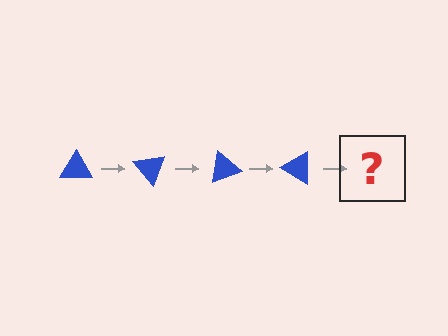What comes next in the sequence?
The next element should be a blue triangle rotated 200 degrees.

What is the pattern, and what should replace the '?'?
The pattern is that the triangle rotates 50 degrees each step. The '?' should be a blue triangle rotated 200 degrees.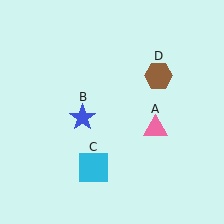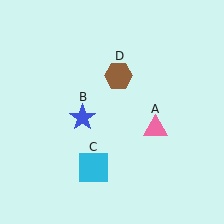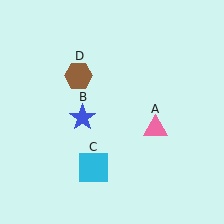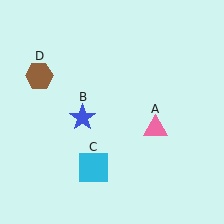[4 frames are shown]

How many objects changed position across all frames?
1 object changed position: brown hexagon (object D).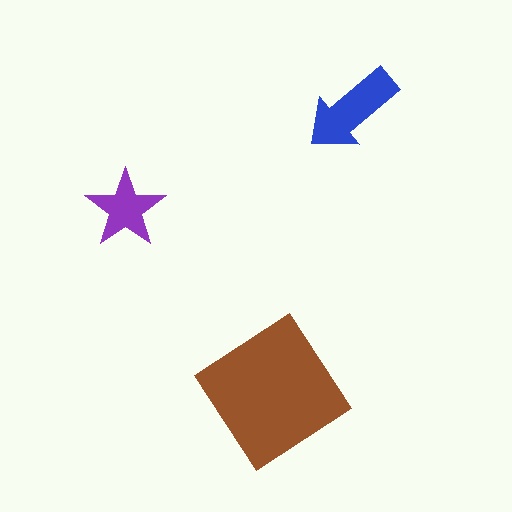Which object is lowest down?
The brown diamond is bottommost.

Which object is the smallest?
The purple star.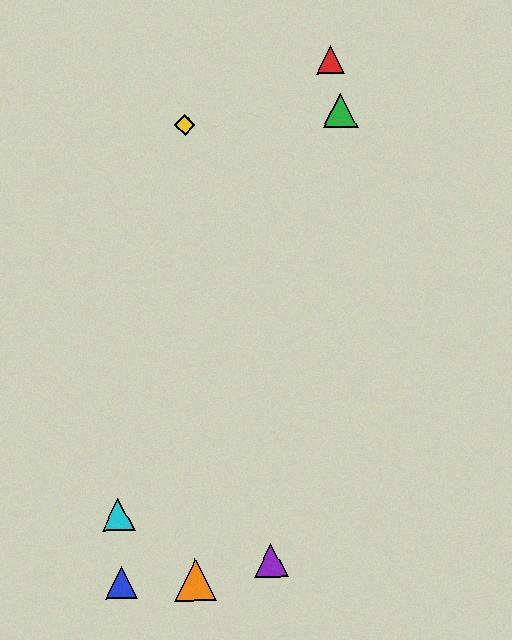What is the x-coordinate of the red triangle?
The red triangle is at x≈331.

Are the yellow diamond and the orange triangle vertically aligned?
Yes, both are at x≈185.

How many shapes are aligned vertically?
2 shapes (the yellow diamond, the orange triangle) are aligned vertically.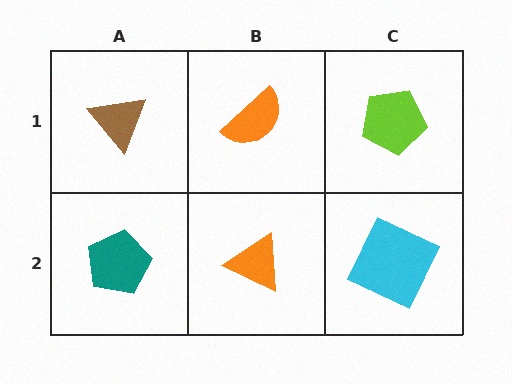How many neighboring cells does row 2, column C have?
2.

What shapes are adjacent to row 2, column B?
An orange semicircle (row 1, column B), a teal pentagon (row 2, column A), a cyan square (row 2, column C).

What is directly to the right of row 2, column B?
A cyan square.